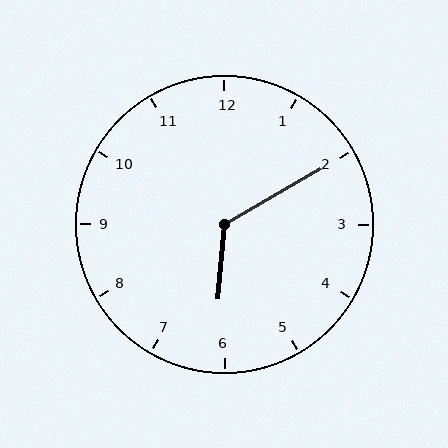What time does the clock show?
6:10.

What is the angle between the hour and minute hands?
Approximately 125 degrees.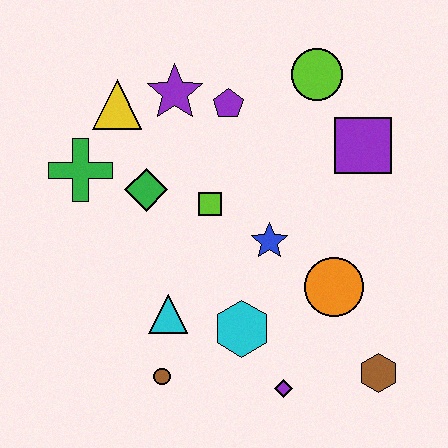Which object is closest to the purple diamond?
The cyan hexagon is closest to the purple diamond.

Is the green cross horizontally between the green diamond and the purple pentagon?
No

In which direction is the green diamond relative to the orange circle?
The green diamond is to the left of the orange circle.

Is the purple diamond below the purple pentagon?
Yes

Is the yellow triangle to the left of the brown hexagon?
Yes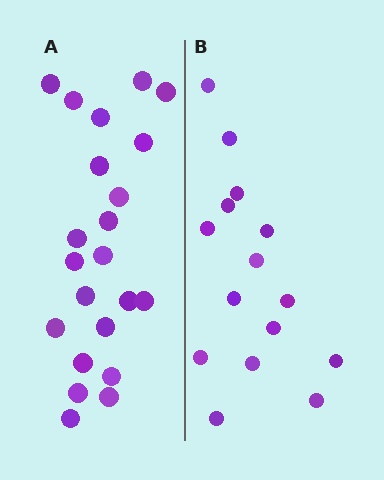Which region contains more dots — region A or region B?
Region A (the left region) has more dots.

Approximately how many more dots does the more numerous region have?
Region A has roughly 8 or so more dots than region B.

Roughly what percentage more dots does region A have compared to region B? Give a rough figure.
About 45% more.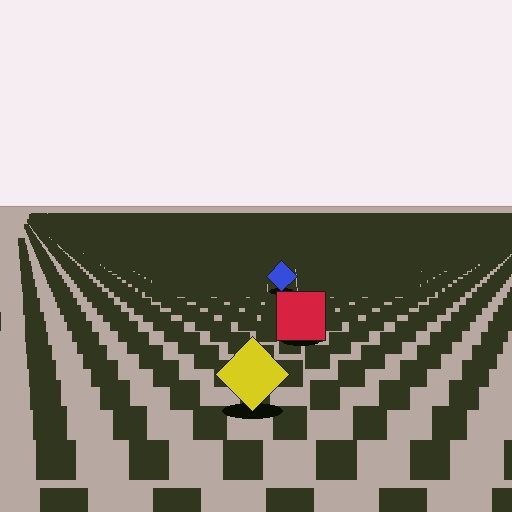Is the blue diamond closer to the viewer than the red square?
No. The red square is closer — you can tell from the texture gradient: the ground texture is coarser near it.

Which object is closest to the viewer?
The yellow diamond is closest. The texture marks near it are larger and more spread out.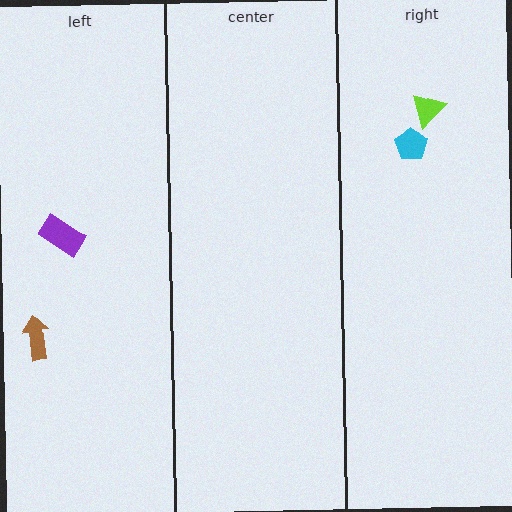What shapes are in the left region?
The purple rectangle, the brown arrow.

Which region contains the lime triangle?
The right region.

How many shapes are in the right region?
2.